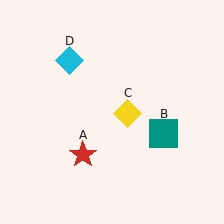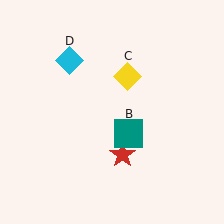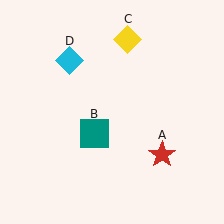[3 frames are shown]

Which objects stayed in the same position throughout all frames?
Cyan diamond (object D) remained stationary.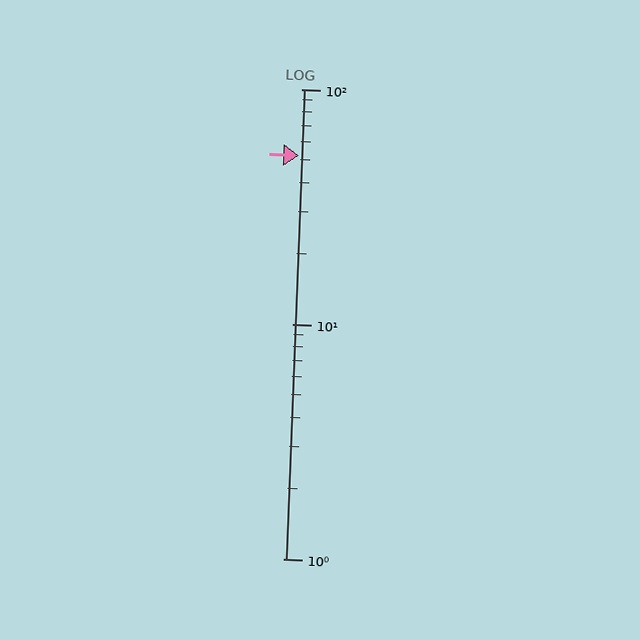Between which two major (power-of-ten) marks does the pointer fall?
The pointer is between 10 and 100.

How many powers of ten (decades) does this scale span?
The scale spans 2 decades, from 1 to 100.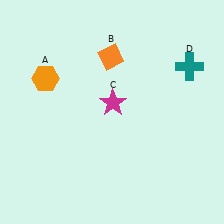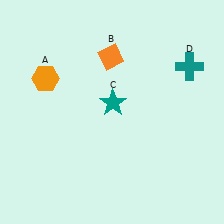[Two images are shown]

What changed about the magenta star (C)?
In Image 1, C is magenta. In Image 2, it changed to teal.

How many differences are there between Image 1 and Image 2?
There is 1 difference between the two images.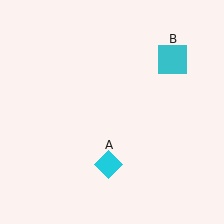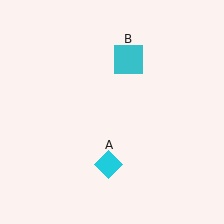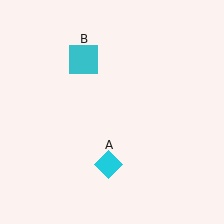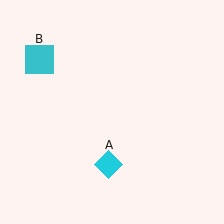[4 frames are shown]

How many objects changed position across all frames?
1 object changed position: cyan square (object B).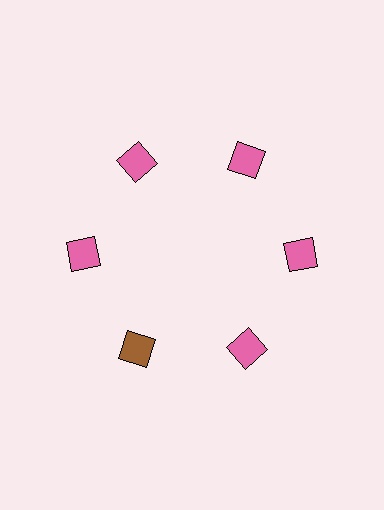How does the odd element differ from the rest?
It has a different color: brown instead of pink.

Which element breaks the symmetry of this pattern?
The brown square at roughly the 7 o'clock position breaks the symmetry. All other shapes are pink squares.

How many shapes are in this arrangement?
There are 6 shapes arranged in a ring pattern.